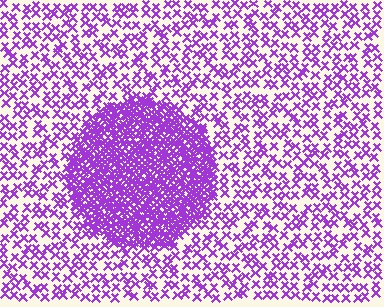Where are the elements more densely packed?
The elements are more densely packed inside the circle boundary.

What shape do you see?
I see a circle.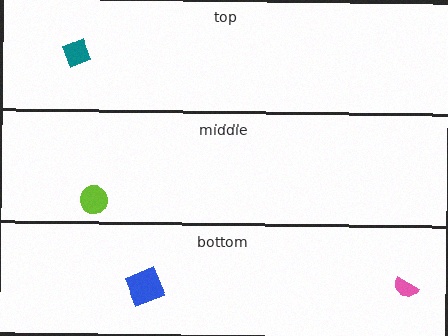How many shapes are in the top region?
1.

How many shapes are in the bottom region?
2.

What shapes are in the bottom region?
The pink semicircle, the blue square.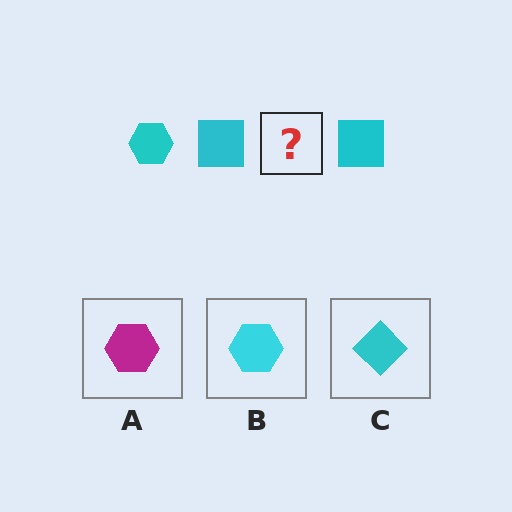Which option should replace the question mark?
Option B.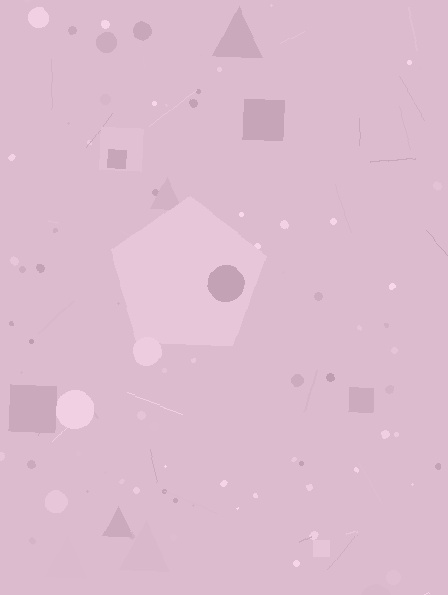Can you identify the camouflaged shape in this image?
The camouflaged shape is a pentagon.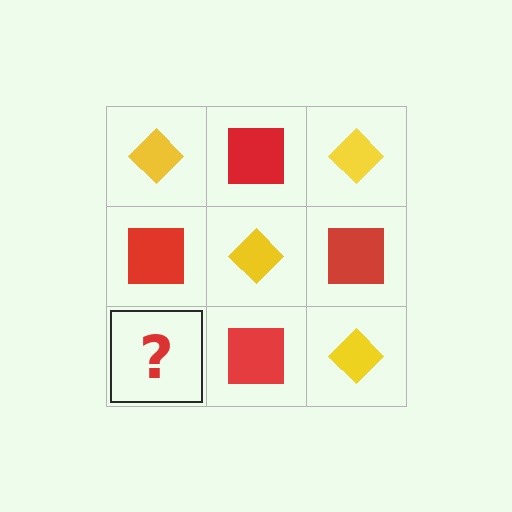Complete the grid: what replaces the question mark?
The question mark should be replaced with a yellow diamond.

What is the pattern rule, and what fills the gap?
The rule is that it alternates yellow diamond and red square in a checkerboard pattern. The gap should be filled with a yellow diamond.